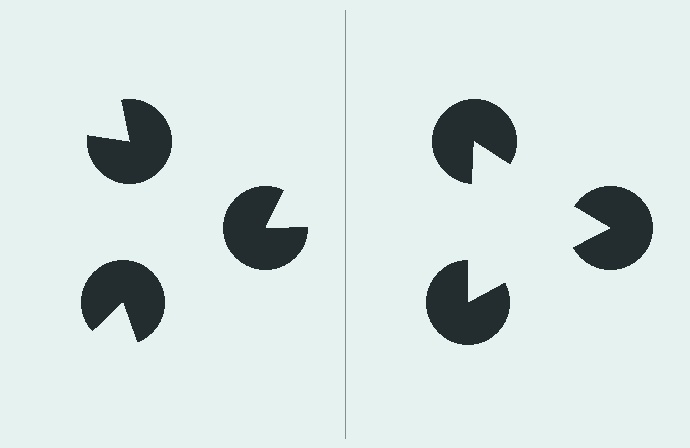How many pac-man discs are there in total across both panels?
6 — 3 on each side.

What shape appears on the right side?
An illusory triangle.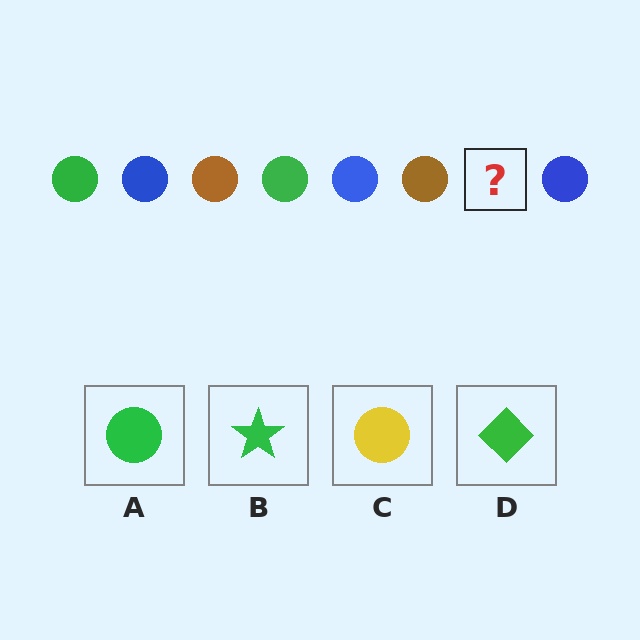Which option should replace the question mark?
Option A.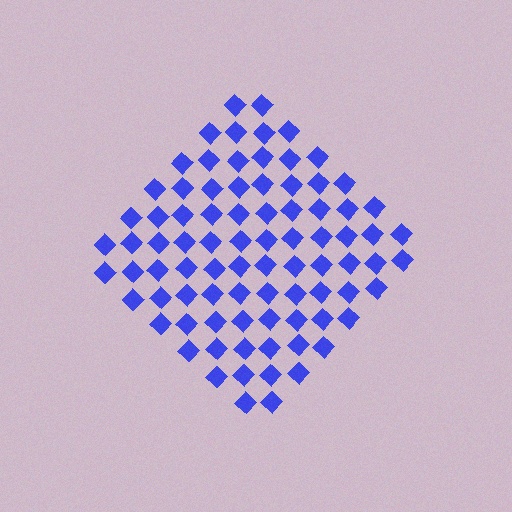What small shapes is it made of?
It is made of small diamonds.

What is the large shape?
The large shape is a diamond.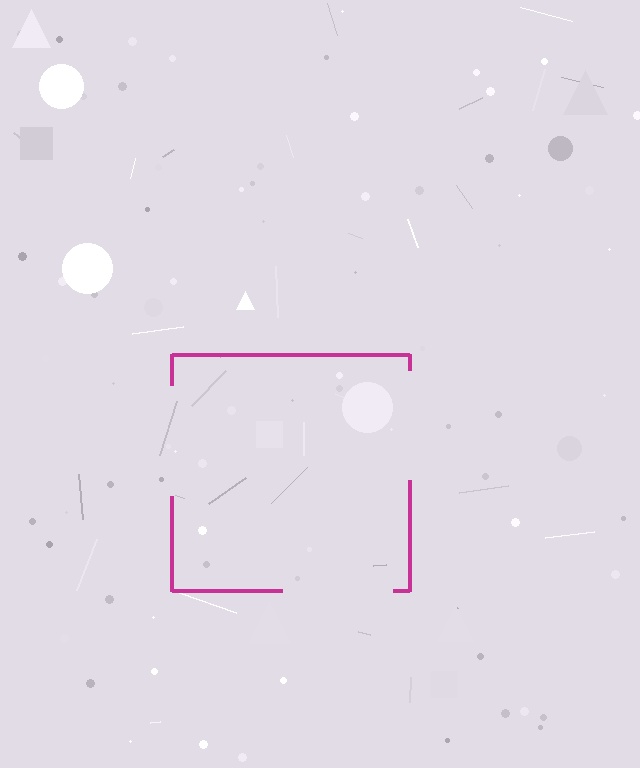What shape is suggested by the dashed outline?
The dashed outline suggests a square.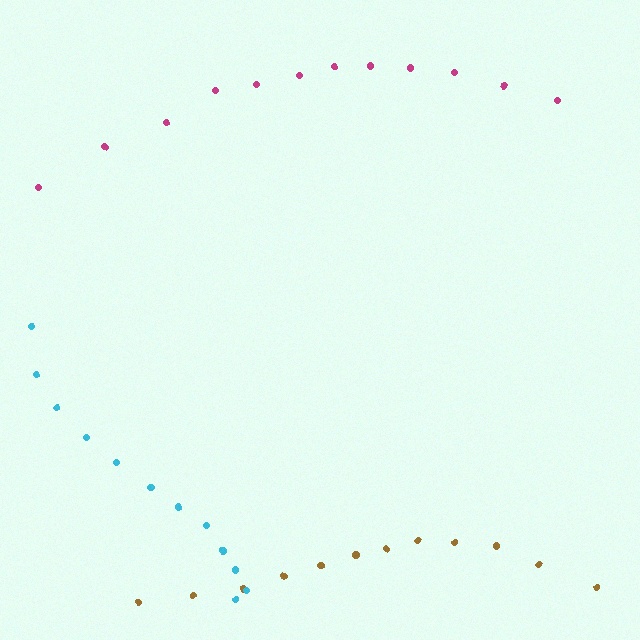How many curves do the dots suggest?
There are 3 distinct paths.